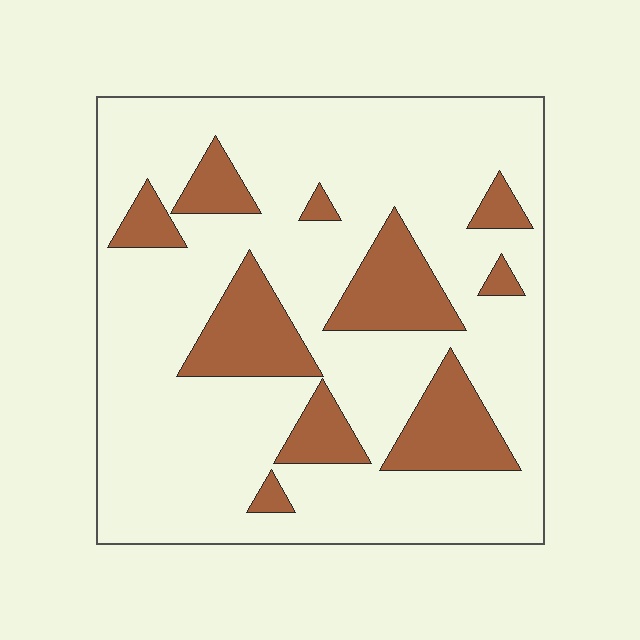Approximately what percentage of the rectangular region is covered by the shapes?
Approximately 20%.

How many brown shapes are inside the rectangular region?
10.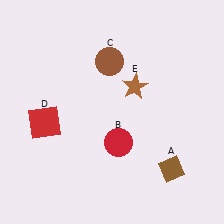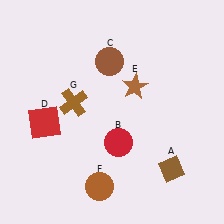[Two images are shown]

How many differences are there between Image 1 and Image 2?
There are 2 differences between the two images.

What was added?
A brown circle (F), a brown cross (G) were added in Image 2.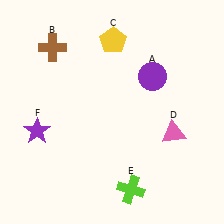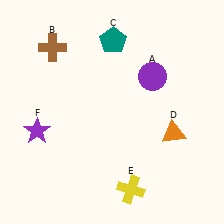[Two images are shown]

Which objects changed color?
C changed from yellow to teal. D changed from pink to orange. E changed from lime to yellow.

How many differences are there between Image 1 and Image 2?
There are 3 differences between the two images.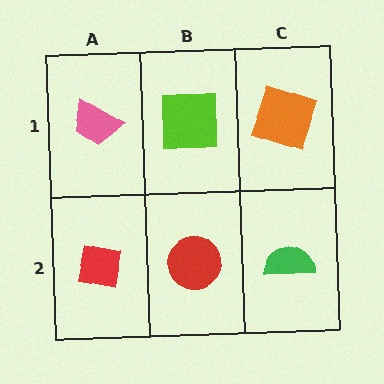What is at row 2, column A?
A red square.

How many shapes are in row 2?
3 shapes.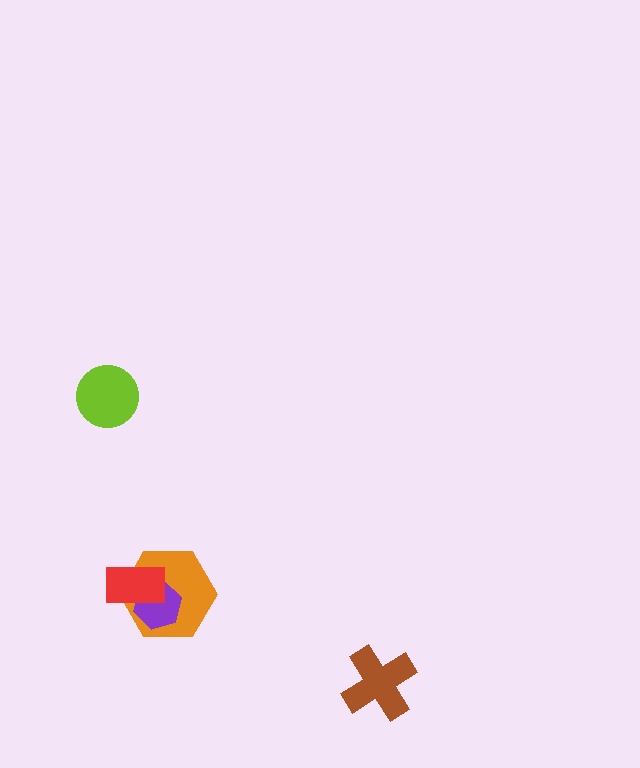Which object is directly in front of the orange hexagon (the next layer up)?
The purple hexagon is directly in front of the orange hexagon.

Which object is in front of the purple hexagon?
The red rectangle is in front of the purple hexagon.